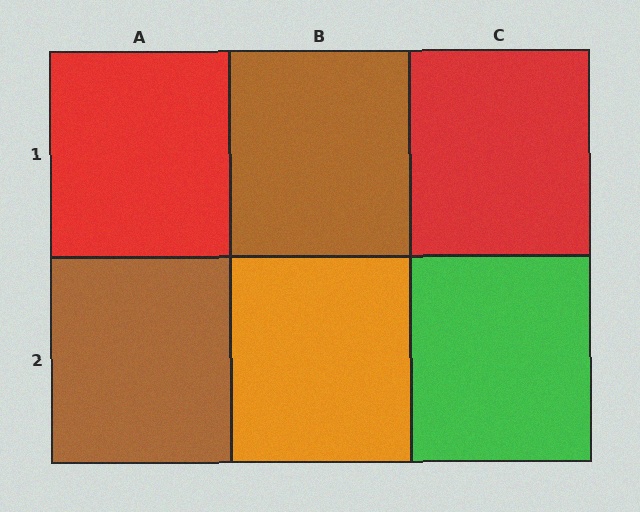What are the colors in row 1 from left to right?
Red, brown, red.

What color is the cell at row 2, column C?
Green.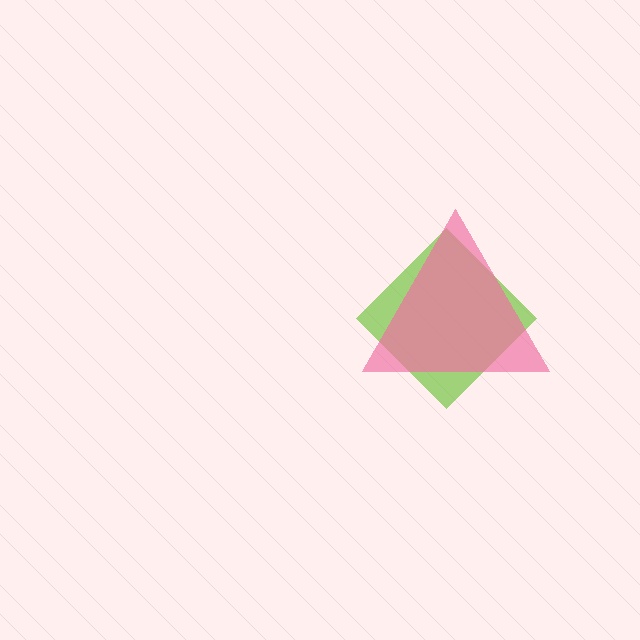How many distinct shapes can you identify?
There are 2 distinct shapes: a lime diamond, a pink triangle.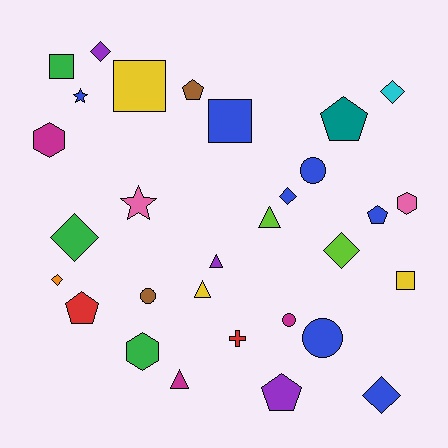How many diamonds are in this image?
There are 7 diamonds.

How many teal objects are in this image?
There is 1 teal object.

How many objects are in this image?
There are 30 objects.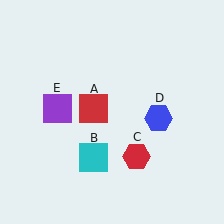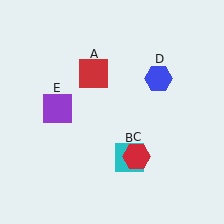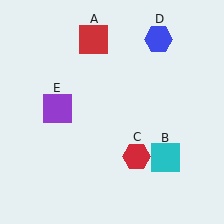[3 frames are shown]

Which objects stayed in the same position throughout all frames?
Red hexagon (object C) and purple square (object E) remained stationary.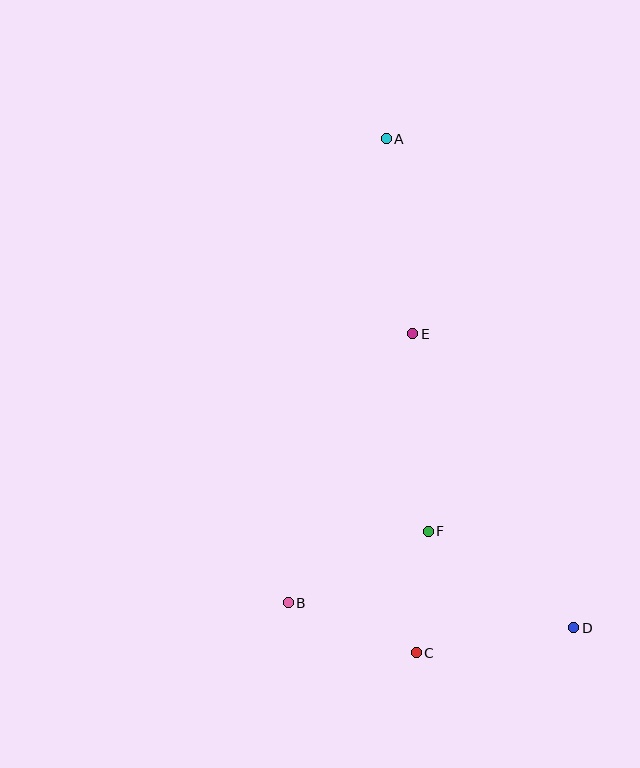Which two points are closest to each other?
Points C and F are closest to each other.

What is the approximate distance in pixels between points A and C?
The distance between A and C is approximately 515 pixels.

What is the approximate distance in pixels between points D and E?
The distance between D and E is approximately 335 pixels.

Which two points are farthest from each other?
Points A and D are farthest from each other.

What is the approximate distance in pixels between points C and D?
The distance between C and D is approximately 159 pixels.